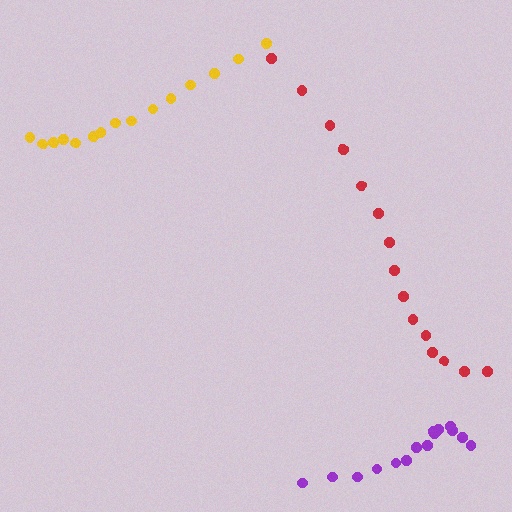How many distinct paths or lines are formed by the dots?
There are 3 distinct paths.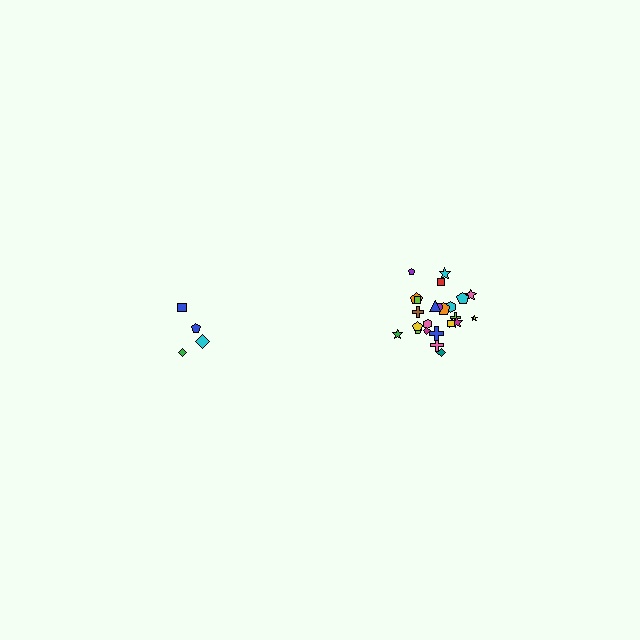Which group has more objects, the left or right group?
The right group.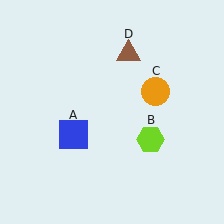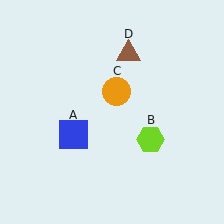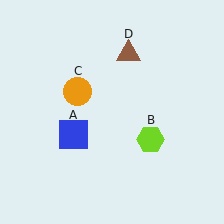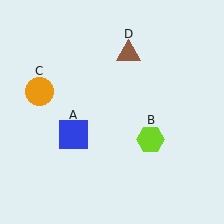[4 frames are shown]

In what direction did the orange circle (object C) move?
The orange circle (object C) moved left.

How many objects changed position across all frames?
1 object changed position: orange circle (object C).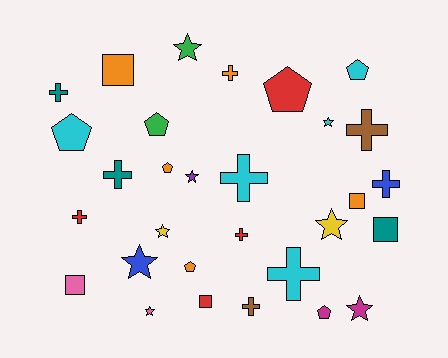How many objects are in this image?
There are 30 objects.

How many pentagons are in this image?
There are 7 pentagons.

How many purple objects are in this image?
There is 1 purple object.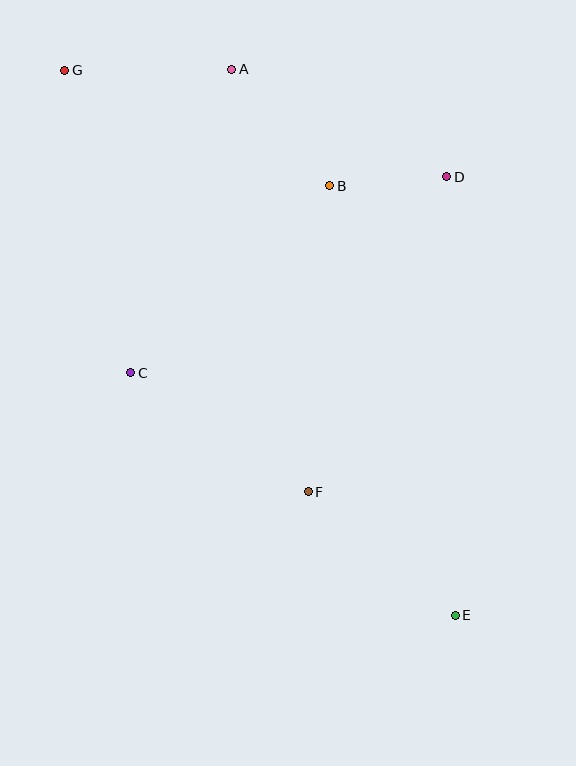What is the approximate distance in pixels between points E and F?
The distance between E and F is approximately 192 pixels.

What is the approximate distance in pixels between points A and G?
The distance between A and G is approximately 167 pixels.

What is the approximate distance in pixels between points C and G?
The distance between C and G is approximately 309 pixels.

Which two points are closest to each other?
Points B and D are closest to each other.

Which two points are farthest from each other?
Points E and G are farthest from each other.